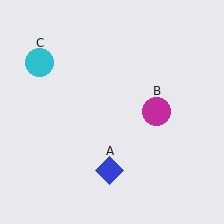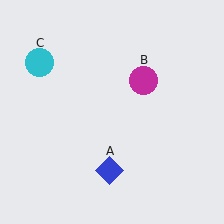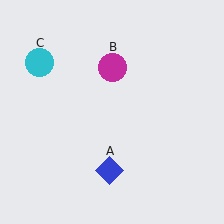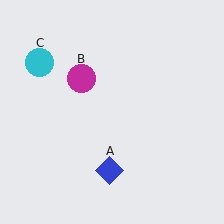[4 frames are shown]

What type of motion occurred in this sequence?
The magenta circle (object B) rotated counterclockwise around the center of the scene.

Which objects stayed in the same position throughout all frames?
Blue diamond (object A) and cyan circle (object C) remained stationary.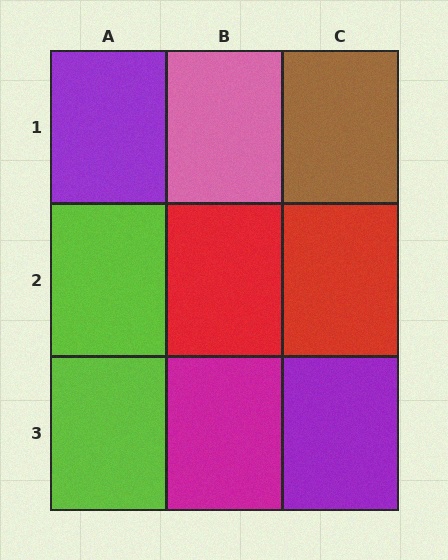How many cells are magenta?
1 cell is magenta.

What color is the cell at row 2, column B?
Red.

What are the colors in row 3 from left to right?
Lime, magenta, purple.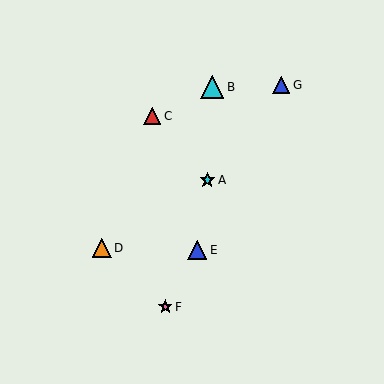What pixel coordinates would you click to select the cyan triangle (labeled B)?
Click at (212, 87) to select the cyan triangle B.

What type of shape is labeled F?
Shape F is a pink star.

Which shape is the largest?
The cyan triangle (labeled B) is the largest.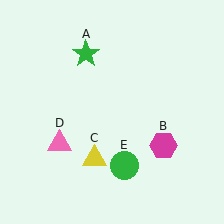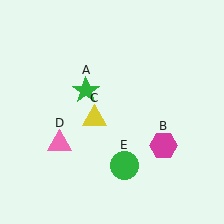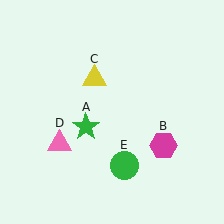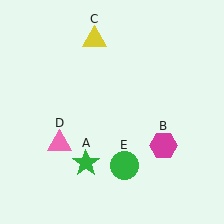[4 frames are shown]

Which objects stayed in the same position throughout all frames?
Magenta hexagon (object B) and pink triangle (object D) and green circle (object E) remained stationary.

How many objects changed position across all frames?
2 objects changed position: green star (object A), yellow triangle (object C).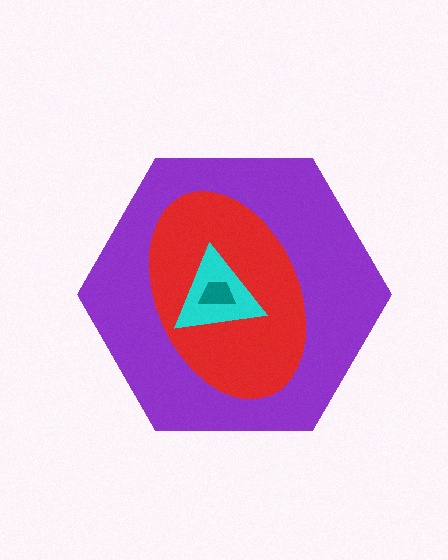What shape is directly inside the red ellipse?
The cyan triangle.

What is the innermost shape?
The teal trapezoid.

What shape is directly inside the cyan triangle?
The teal trapezoid.